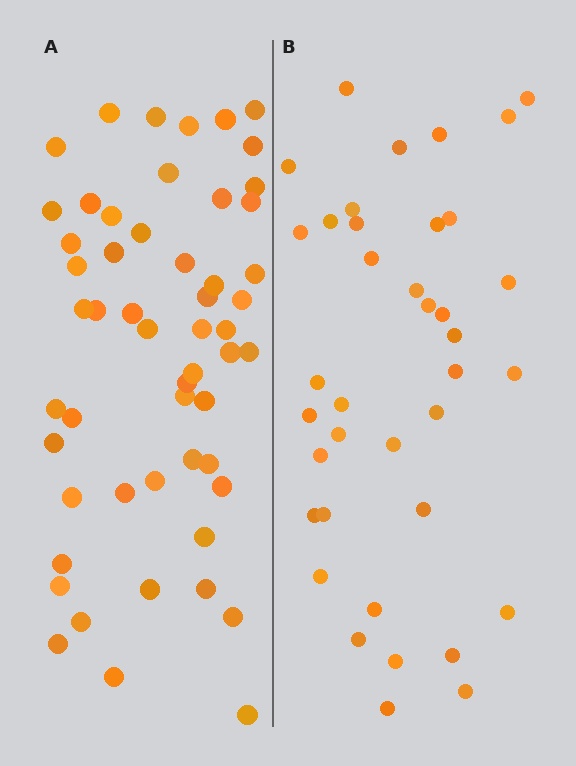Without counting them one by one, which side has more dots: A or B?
Region A (the left region) has more dots.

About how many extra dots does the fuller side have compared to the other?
Region A has approximately 15 more dots than region B.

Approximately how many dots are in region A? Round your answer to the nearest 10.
About 50 dots. (The exact count is 54, which rounds to 50.)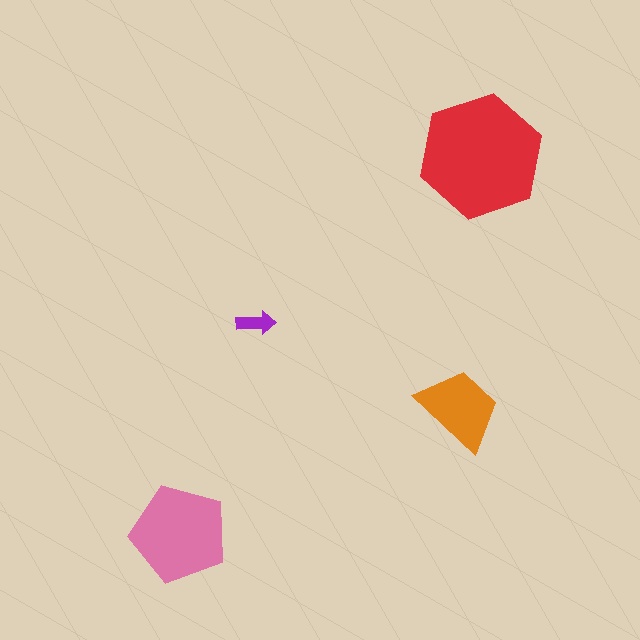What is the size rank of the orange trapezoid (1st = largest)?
3rd.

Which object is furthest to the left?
The pink pentagon is leftmost.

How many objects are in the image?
There are 4 objects in the image.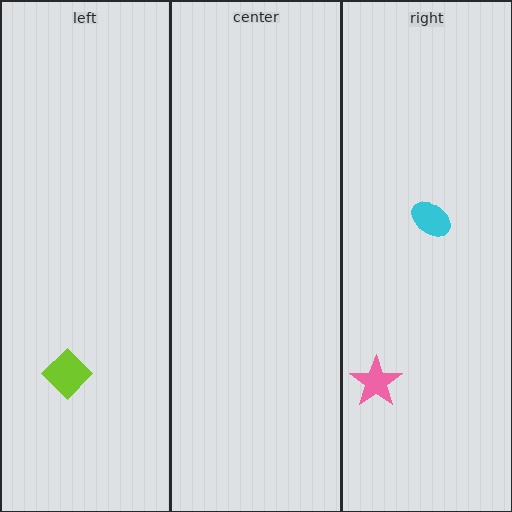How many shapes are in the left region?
1.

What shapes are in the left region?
The lime diamond.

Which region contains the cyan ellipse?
The right region.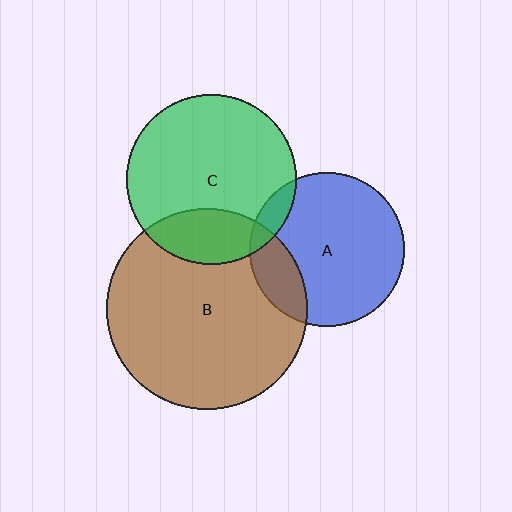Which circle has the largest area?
Circle B (brown).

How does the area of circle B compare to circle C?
Approximately 1.4 times.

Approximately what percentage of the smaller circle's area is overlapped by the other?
Approximately 20%.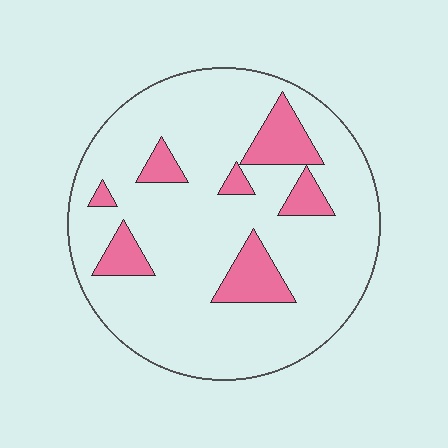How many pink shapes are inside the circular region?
7.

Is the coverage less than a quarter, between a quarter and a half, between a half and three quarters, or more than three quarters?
Less than a quarter.